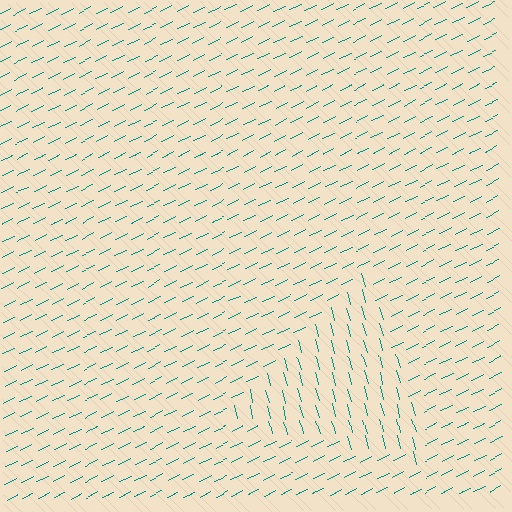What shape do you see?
I see a triangle.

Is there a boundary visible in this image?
Yes, there is a texture boundary formed by a change in line orientation.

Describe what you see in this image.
The image is filled with small teal line segments. A triangle region in the image has lines oriented differently from the surrounding lines, creating a visible texture boundary.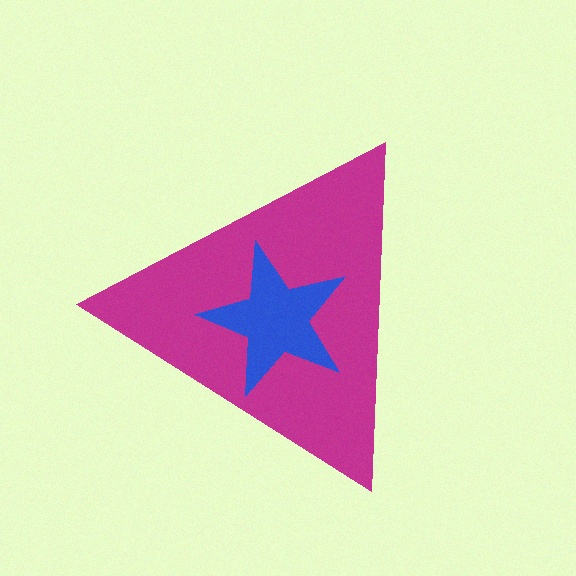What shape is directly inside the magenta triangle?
The blue star.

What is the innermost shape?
The blue star.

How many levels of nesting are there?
2.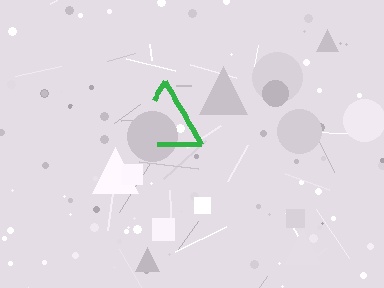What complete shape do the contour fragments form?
The contour fragments form a triangle.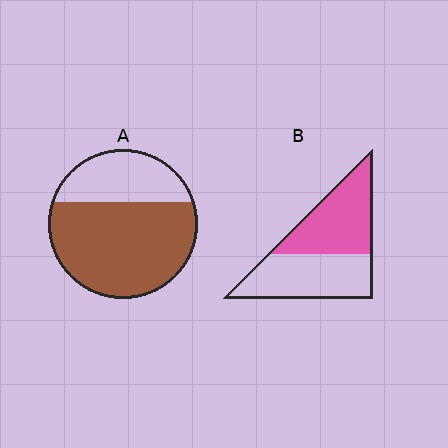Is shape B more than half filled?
Roughly half.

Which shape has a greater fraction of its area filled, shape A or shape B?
Shape A.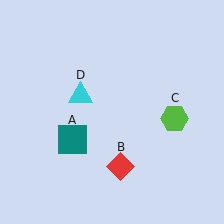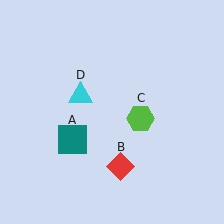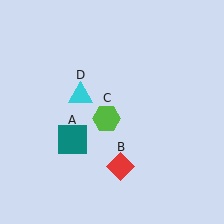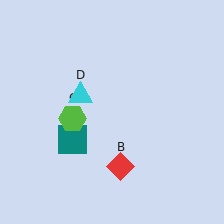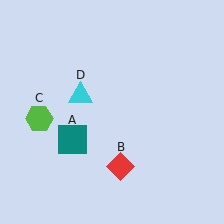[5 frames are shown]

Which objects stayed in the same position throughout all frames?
Teal square (object A) and red diamond (object B) and cyan triangle (object D) remained stationary.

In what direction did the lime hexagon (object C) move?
The lime hexagon (object C) moved left.